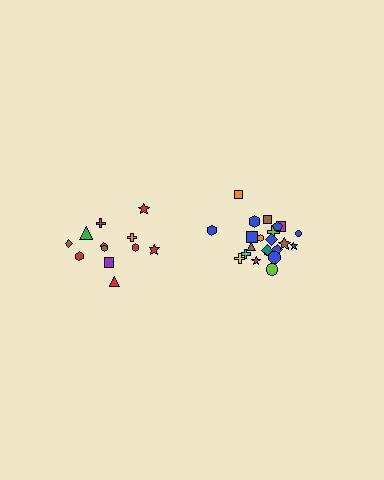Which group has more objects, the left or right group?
The right group.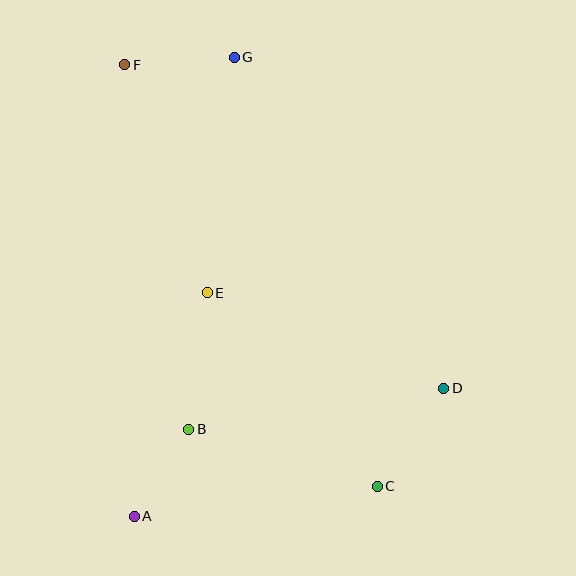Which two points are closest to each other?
Points A and B are closest to each other.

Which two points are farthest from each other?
Points C and F are farthest from each other.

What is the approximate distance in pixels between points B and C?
The distance between B and C is approximately 197 pixels.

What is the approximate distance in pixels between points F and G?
The distance between F and G is approximately 110 pixels.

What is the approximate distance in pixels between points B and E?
The distance between B and E is approximately 138 pixels.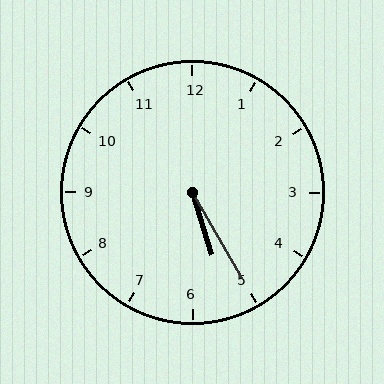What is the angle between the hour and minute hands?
Approximately 12 degrees.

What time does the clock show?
5:25.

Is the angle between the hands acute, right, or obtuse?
It is acute.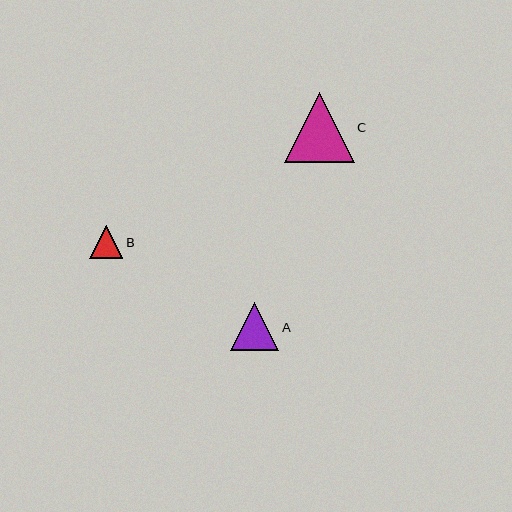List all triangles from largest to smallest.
From largest to smallest: C, A, B.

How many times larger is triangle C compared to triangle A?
Triangle C is approximately 1.4 times the size of triangle A.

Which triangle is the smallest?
Triangle B is the smallest with a size of approximately 33 pixels.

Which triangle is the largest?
Triangle C is the largest with a size of approximately 69 pixels.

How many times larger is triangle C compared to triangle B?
Triangle C is approximately 2.1 times the size of triangle B.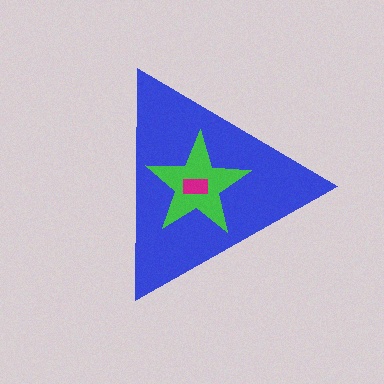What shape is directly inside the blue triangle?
The green star.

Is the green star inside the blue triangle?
Yes.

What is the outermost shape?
The blue triangle.